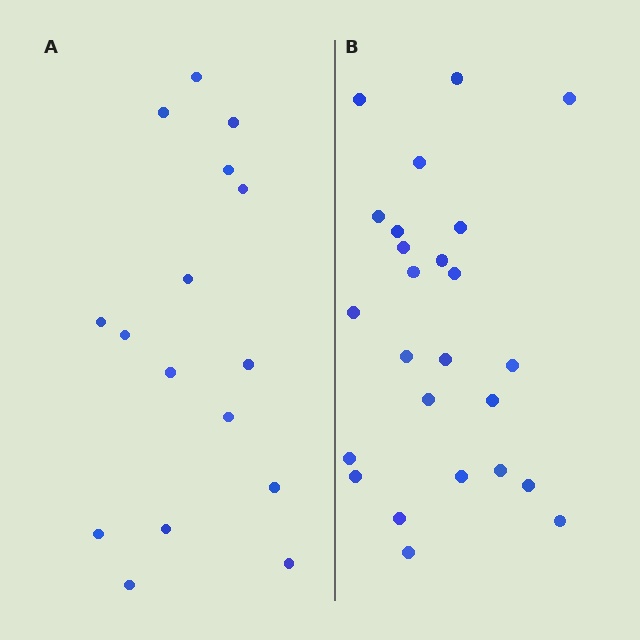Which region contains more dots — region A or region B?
Region B (the right region) has more dots.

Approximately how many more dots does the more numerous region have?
Region B has roughly 8 or so more dots than region A.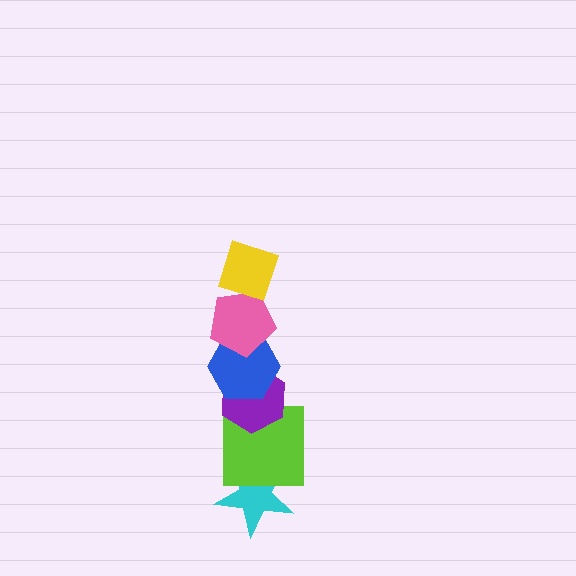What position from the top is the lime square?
The lime square is 5th from the top.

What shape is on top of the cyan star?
The lime square is on top of the cyan star.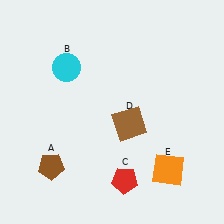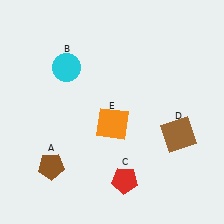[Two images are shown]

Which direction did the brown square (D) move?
The brown square (D) moved right.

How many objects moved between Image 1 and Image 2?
2 objects moved between the two images.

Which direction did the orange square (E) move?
The orange square (E) moved left.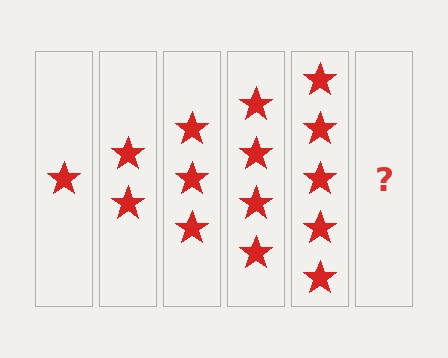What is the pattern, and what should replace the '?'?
The pattern is that each step adds one more star. The '?' should be 6 stars.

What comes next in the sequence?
The next element should be 6 stars.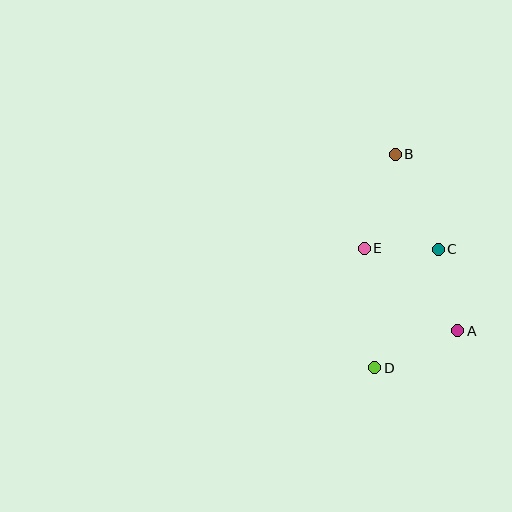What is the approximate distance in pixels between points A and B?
The distance between A and B is approximately 187 pixels.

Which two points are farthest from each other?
Points B and D are farthest from each other.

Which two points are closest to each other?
Points C and E are closest to each other.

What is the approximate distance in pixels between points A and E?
The distance between A and E is approximately 124 pixels.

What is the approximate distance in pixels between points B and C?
The distance between B and C is approximately 104 pixels.